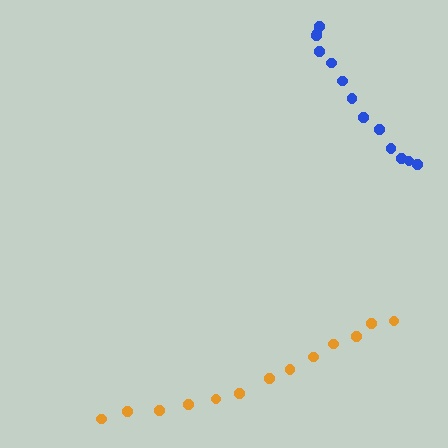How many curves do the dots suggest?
There are 2 distinct paths.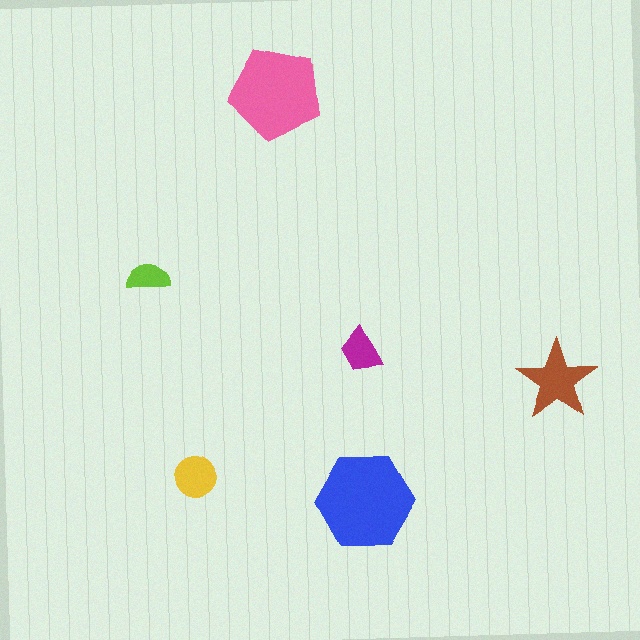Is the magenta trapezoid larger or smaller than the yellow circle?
Smaller.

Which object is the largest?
The blue hexagon.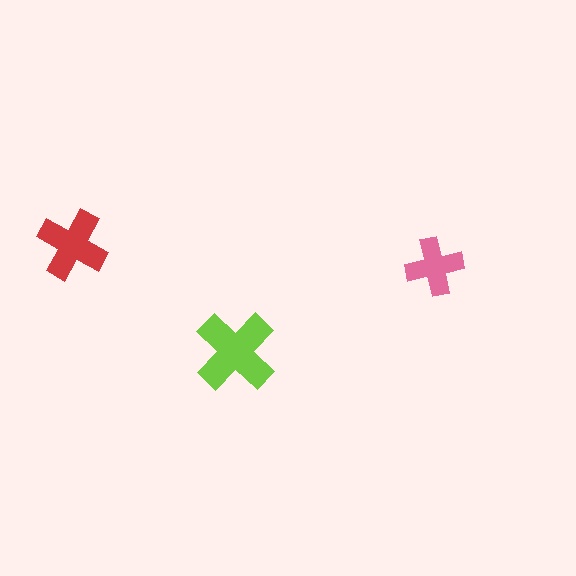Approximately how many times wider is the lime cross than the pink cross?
About 1.5 times wider.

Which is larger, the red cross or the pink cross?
The red one.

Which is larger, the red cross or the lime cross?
The lime one.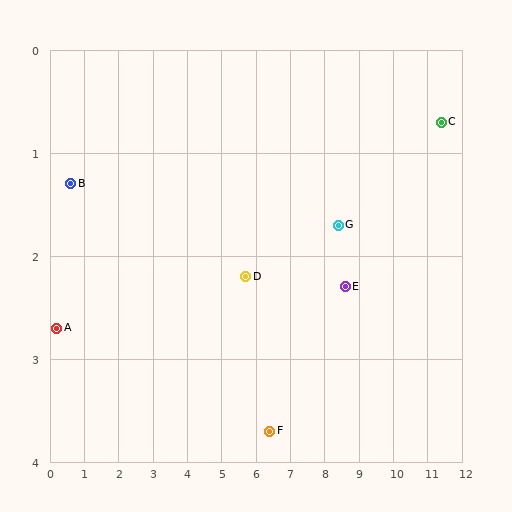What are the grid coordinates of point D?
Point D is at approximately (5.7, 2.2).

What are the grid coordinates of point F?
Point F is at approximately (6.4, 3.7).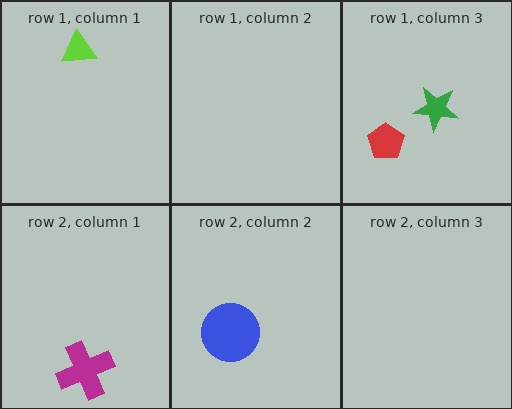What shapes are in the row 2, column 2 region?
The blue circle.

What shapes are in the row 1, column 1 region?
The lime triangle.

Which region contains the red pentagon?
The row 1, column 3 region.